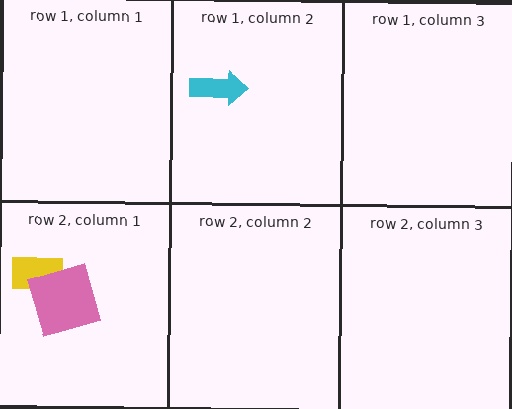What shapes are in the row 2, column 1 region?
The yellow rectangle, the pink square.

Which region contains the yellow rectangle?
The row 2, column 1 region.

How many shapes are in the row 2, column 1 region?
2.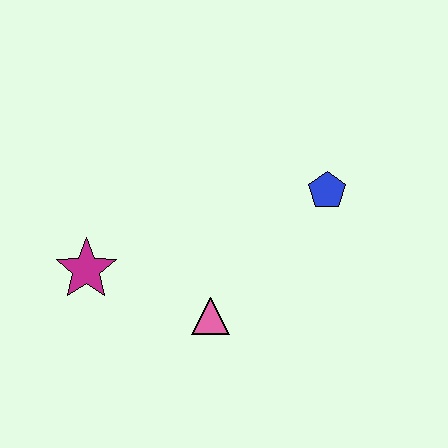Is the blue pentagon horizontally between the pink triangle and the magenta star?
No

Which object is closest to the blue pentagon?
The pink triangle is closest to the blue pentagon.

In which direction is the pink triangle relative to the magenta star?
The pink triangle is to the right of the magenta star.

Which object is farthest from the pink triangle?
The blue pentagon is farthest from the pink triangle.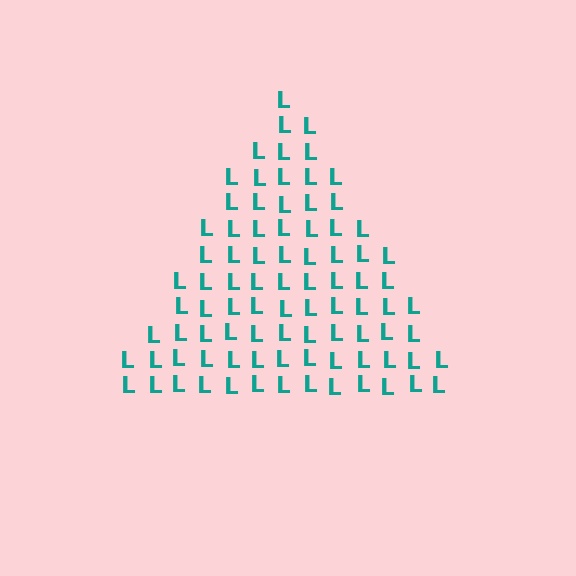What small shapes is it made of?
It is made of small letter L's.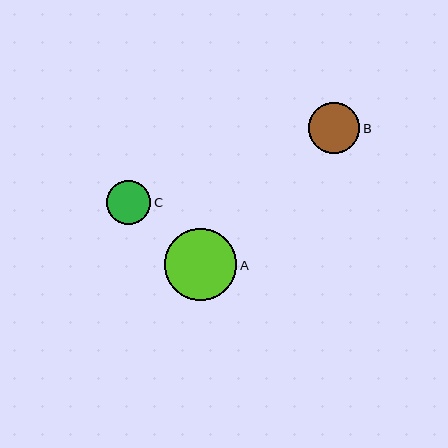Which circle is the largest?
Circle A is the largest with a size of approximately 72 pixels.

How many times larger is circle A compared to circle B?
Circle A is approximately 1.4 times the size of circle B.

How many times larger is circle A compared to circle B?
Circle A is approximately 1.4 times the size of circle B.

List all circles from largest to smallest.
From largest to smallest: A, B, C.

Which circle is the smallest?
Circle C is the smallest with a size of approximately 44 pixels.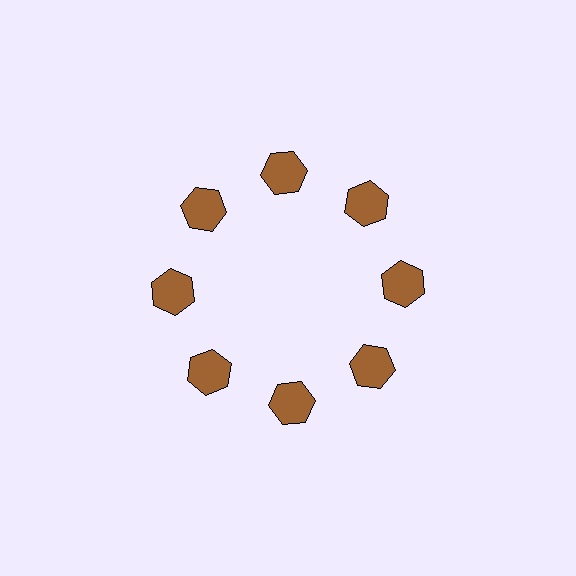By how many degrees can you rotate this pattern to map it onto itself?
The pattern maps onto itself every 45 degrees of rotation.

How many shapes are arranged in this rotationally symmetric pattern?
There are 8 shapes, arranged in 8 groups of 1.